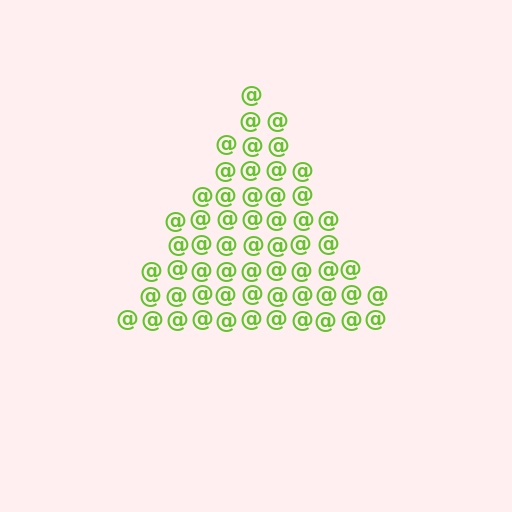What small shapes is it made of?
It is made of small at signs.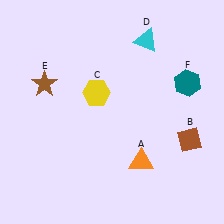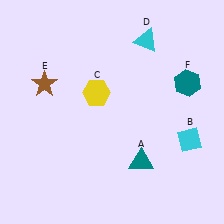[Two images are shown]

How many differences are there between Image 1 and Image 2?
There are 2 differences between the two images.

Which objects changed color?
A changed from orange to teal. B changed from brown to cyan.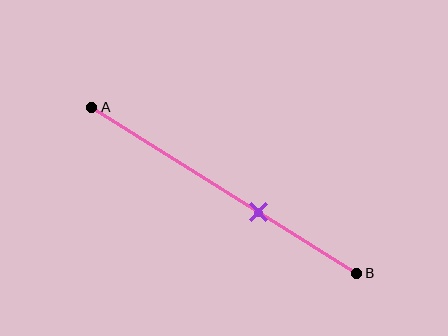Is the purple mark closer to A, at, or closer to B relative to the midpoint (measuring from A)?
The purple mark is closer to point B than the midpoint of segment AB.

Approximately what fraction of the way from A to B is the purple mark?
The purple mark is approximately 65% of the way from A to B.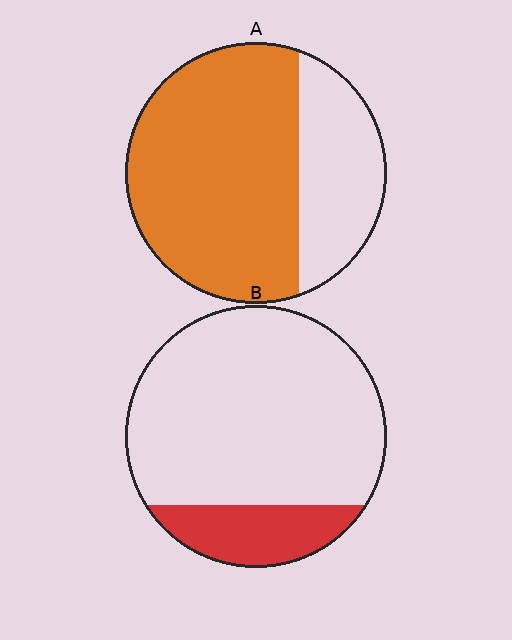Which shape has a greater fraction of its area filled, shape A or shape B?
Shape A.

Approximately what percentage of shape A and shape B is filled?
A is approximately 70% and B is approximately 20%.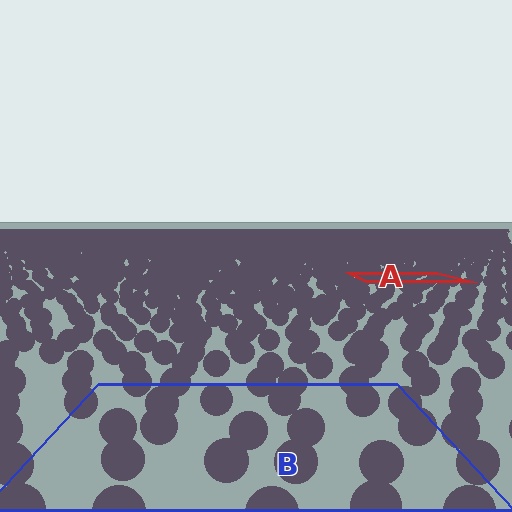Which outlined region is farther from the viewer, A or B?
Region A is farther from the viewer — the texture elements inside it appear smaller and more densely packed.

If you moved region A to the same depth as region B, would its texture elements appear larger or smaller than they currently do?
They would appear larger. At a closer depth, the same texture elements are projected at a bigger on-screen size.